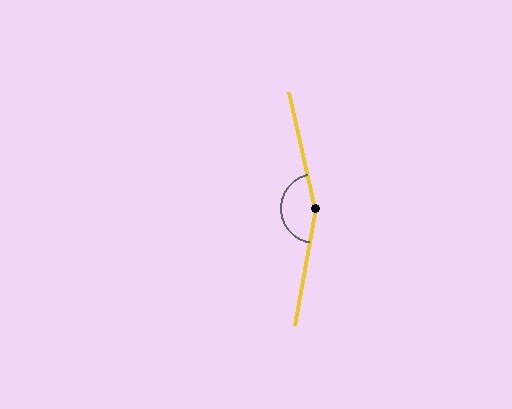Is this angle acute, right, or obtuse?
It is obtuse.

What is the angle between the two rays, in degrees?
Approximately 157 degrees.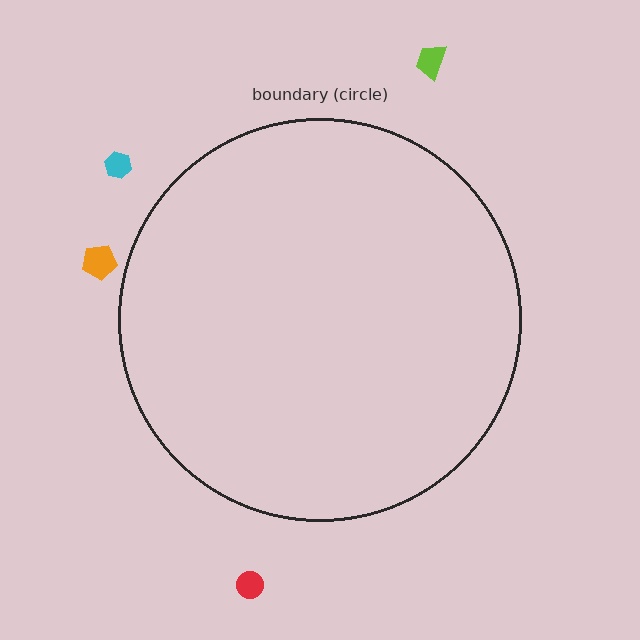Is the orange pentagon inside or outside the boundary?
Outside.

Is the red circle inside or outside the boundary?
Outside.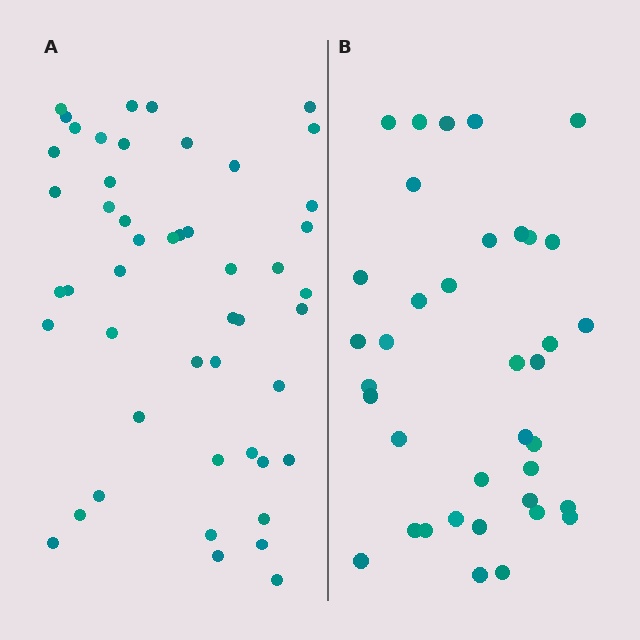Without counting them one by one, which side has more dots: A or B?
Region A (the left region) has more dots.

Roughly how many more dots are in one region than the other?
Region A has roughly 12 or so more dots than region B.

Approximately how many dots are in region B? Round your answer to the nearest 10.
About 40 dots. (The exact count is 37, which rounds to 40.)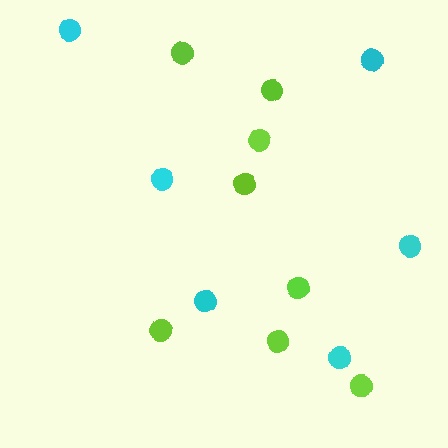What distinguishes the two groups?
There are 2 groups: one group of cyan circles (6) and one group of lime circles (8).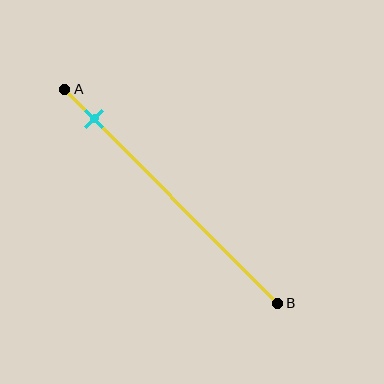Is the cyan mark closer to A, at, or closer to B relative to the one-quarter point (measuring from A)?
The cyan mark is closer to point A than the one-quarter point of segment AB.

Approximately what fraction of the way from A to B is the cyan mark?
The cyan mark is approximately 15% of the way from A to B.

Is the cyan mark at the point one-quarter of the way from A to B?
No, the mark is at about 15% from A, not at the 25% one-quarter point.